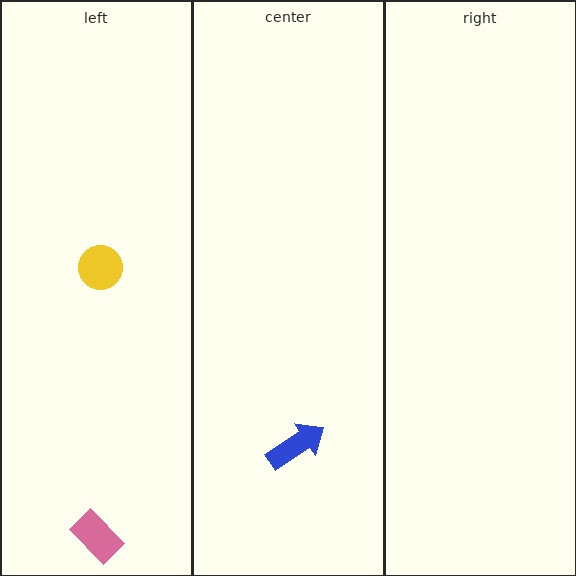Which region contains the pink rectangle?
The left region.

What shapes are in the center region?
The blue arrow.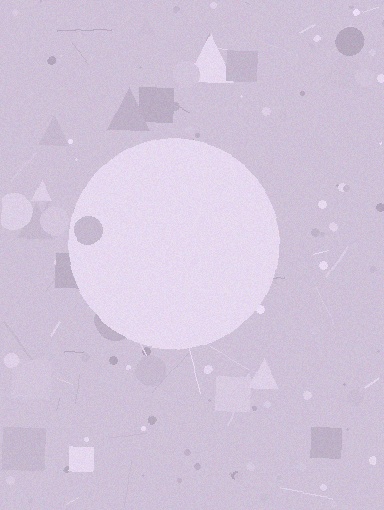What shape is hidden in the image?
A circle is hidden in the image.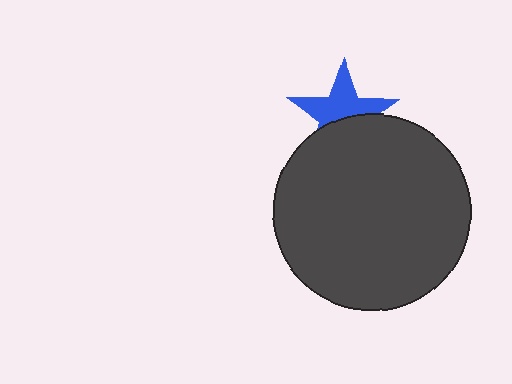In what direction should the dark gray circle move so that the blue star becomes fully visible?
The dark gray circle should move down. That is the shortest direction to clear the overlap and leave the blue star fully visible.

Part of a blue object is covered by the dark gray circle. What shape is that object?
It is a star.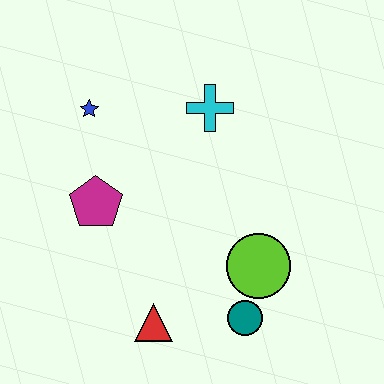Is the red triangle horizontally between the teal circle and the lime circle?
No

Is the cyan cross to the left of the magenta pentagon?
No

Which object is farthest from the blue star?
The teal circle is farthest from the blue star.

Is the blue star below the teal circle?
No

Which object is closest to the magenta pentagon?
The blue star is closest to the magenta pentagon.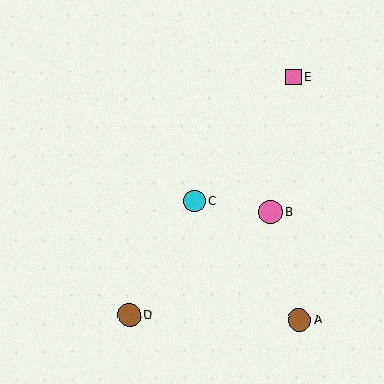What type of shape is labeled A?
Shape A is a brown circle.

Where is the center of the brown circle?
The center of the brown circle is at (299, 320).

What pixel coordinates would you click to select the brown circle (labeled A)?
Click at (299, 320) to select the brown circle A.